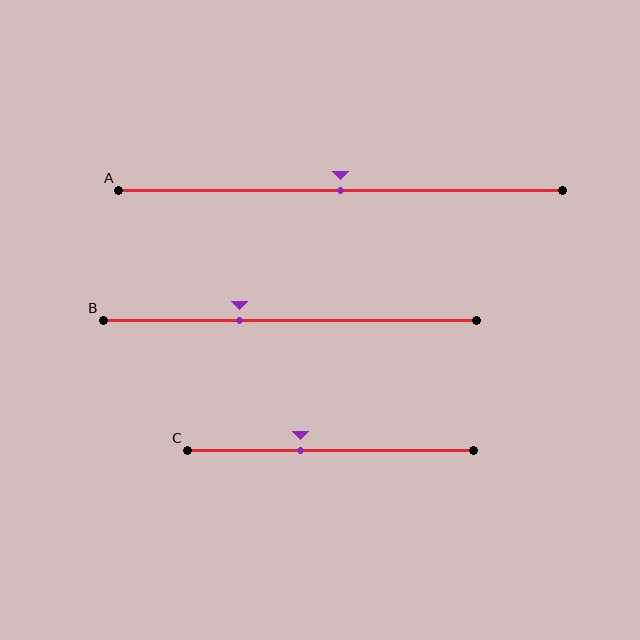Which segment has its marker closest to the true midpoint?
Segment A has its marker closest to the true midpoint.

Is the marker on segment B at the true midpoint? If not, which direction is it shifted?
No, the marker on segment B is shifted to the left by about 13% of the segment length.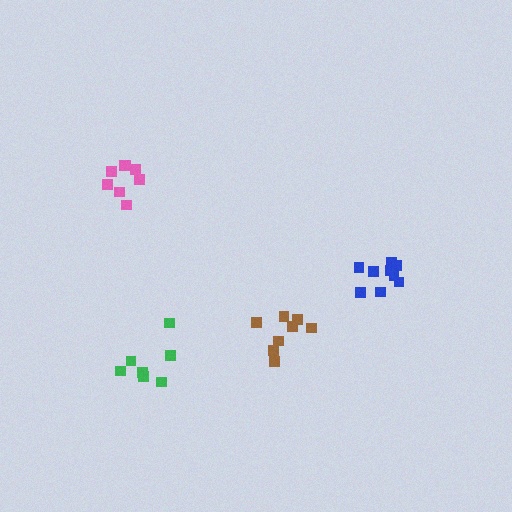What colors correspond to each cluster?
The clusters are colored: pink, brown, blue, green.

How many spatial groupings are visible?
There are 4 spatial groupings.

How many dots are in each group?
Group 1: 8 dots, Group 2: 8 dots, Group 3: 9 dots, Group 4: 7 dots (32 total).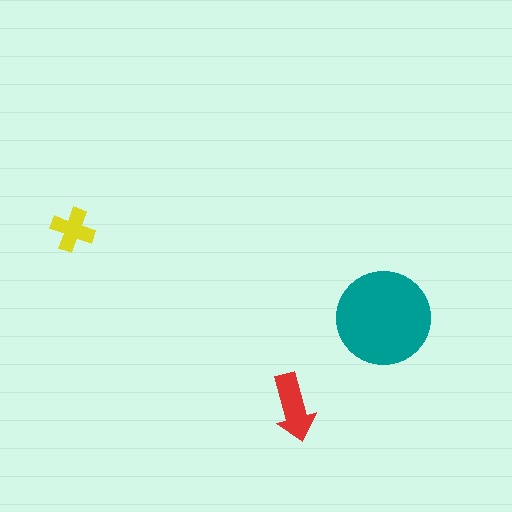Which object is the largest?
The teal circle.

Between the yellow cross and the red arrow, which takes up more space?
The red arrow.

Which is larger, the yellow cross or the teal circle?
The teal circle.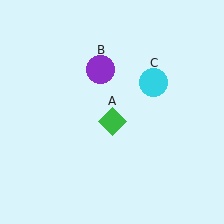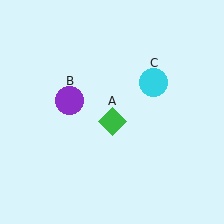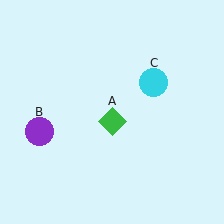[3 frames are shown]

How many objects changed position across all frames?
1 object changed position: purple circle (object B).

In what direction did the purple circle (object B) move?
The purple circle (object B) moved down and to the left.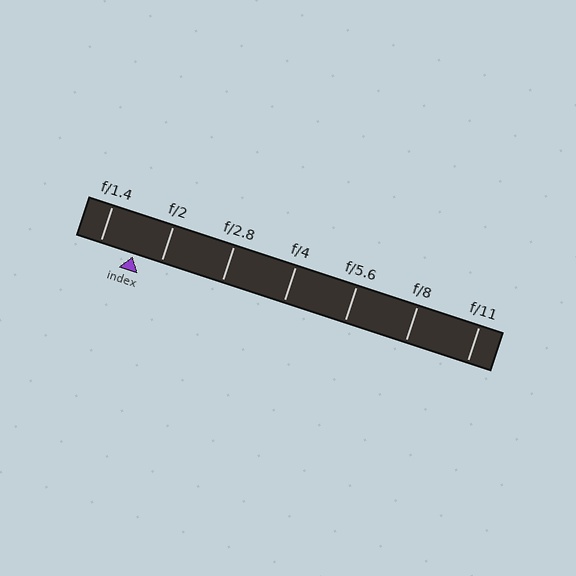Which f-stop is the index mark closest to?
The index mark is closest to f/2.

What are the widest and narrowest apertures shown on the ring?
The widest aperture shown is f/1.4 and the narrowest is f/11.